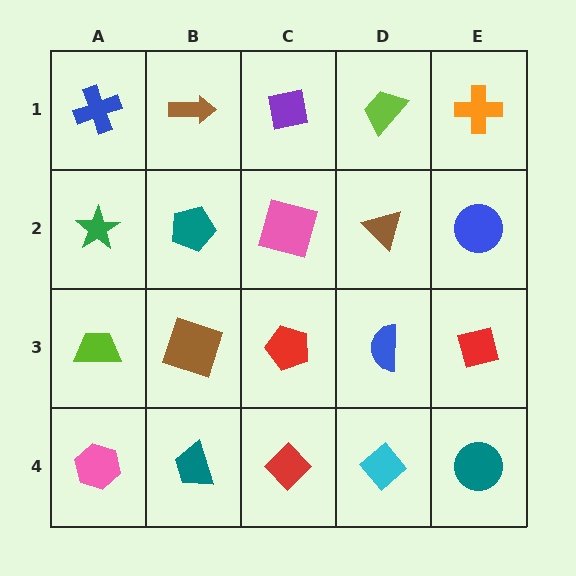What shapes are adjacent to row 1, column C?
A pink square (row 2, column C), a brown arrow (row 1, column B), a lime trapezoid (row 1, column D).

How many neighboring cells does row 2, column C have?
4.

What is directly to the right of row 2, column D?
A blue circle.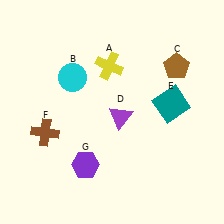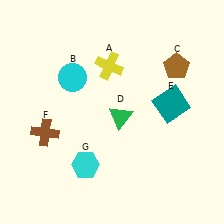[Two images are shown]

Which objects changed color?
D changed from purple to green. G changed from purple to cyan.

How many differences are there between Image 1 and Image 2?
There are 2 differences between the two images.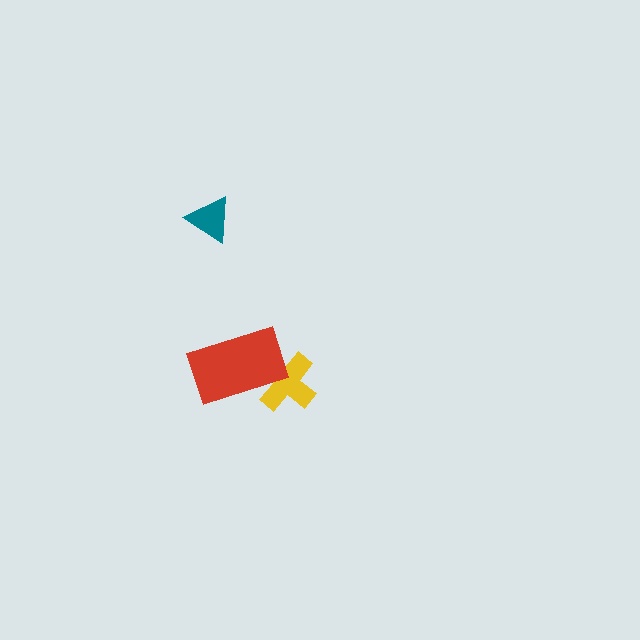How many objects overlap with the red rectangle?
1 object overlaps with the red rectangle.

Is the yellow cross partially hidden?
Yes, it is partially covered by another shape.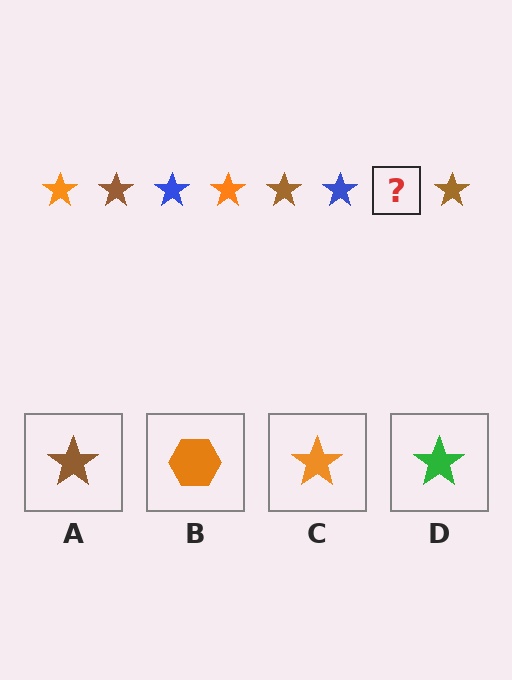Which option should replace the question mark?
Option C.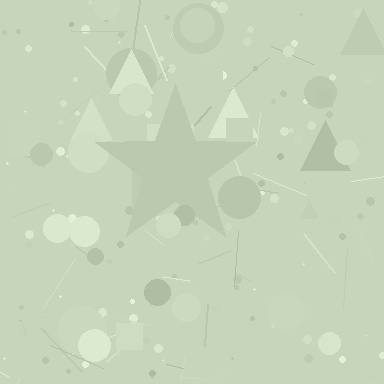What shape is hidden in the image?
A star is hidden in the image.